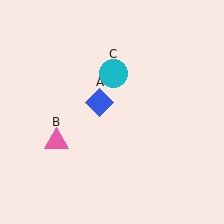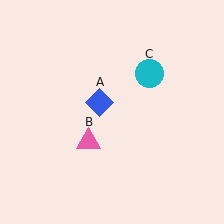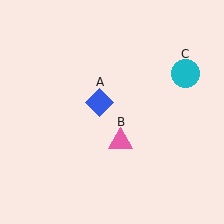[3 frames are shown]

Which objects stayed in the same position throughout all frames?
Blue diamond (object A) remained stationary.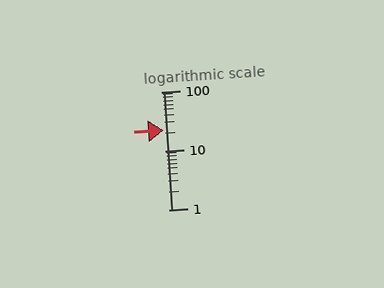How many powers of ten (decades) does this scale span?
The scale spans 2 decades, from 1 to 100.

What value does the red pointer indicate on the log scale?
The pointer indicates approximately 22.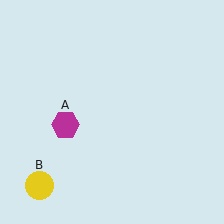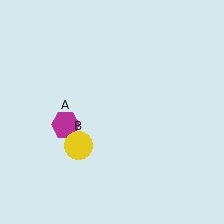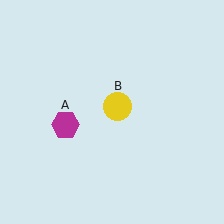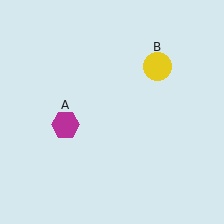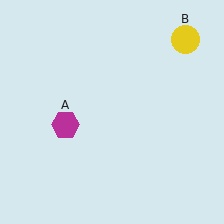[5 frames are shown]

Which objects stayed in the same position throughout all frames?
Magenta hexagon (object A) remained stationary.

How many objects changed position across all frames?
1 object changed position: yellow circle (object B).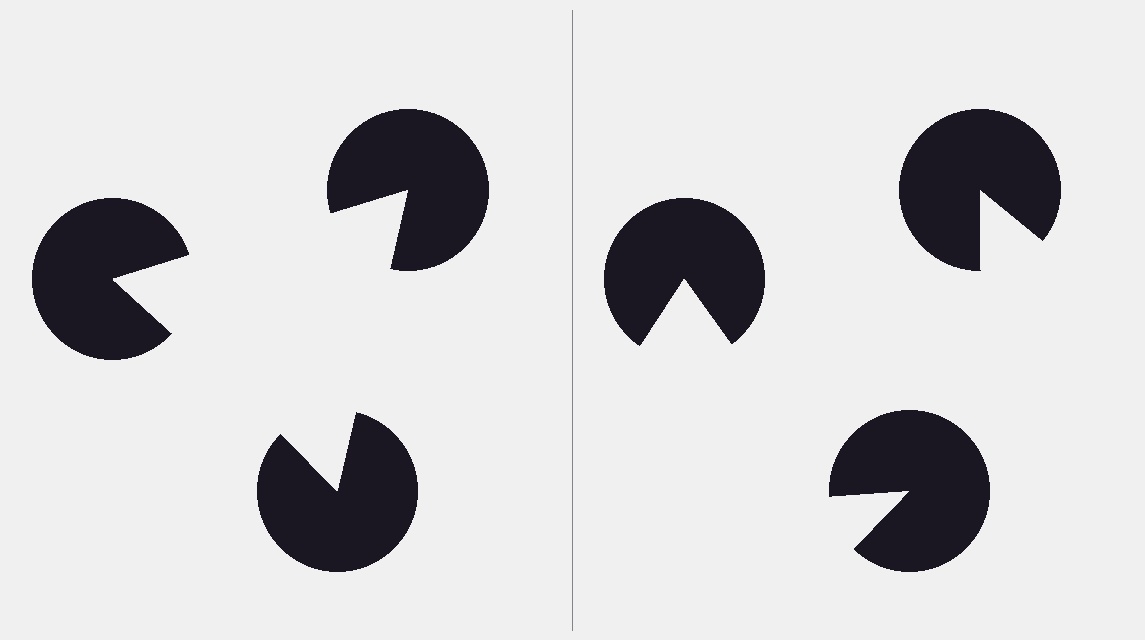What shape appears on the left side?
An illusory triangle.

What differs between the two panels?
The pac-man discs are positioned identically on both sides; only the wedge orientations differ. On the left they align to a triangle; on the right they are misaligned.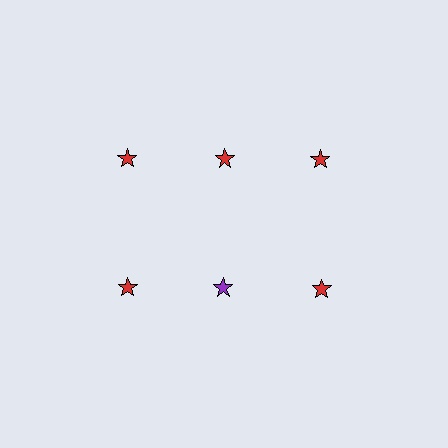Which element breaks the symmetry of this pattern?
The purple star in the second row, second from left column breaks the symmetry. All other shapes are red stars.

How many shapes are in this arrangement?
There are 6 shapes arranged in a grid pattern.